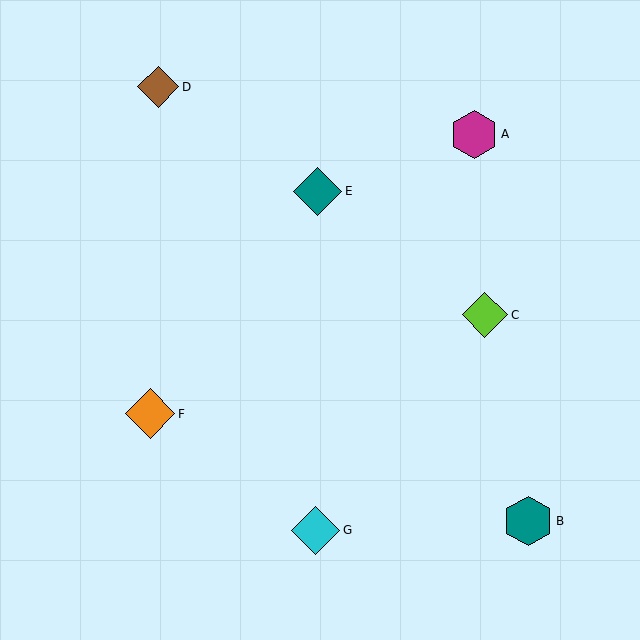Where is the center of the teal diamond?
The center of the teal diamond is at (318, 191).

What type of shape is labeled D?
Shape D is a brown diamond.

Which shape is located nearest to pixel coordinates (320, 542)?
The cyan diamond (labeled G) at (316, 530) is nearest to that location.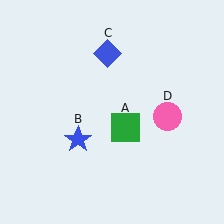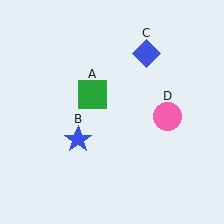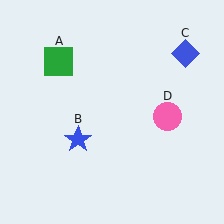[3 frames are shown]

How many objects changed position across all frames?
2 objects changed position: green square (object A), blue diamond (object C).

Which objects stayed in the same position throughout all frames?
Blue star (object B) and pink circle (object D) remained stationary.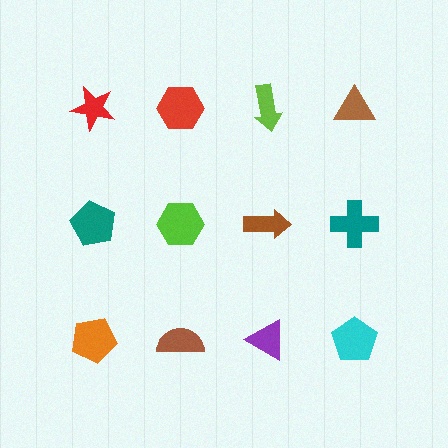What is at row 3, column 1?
An orange pentagon.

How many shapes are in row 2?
4 shapes.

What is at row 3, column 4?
A cyan pentagon.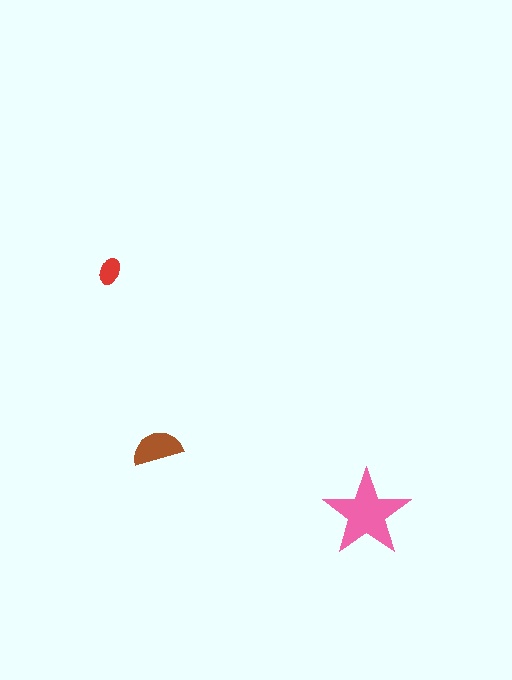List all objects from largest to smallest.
The pink star, the brown semicircle, the red ellipse.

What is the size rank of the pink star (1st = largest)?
1st.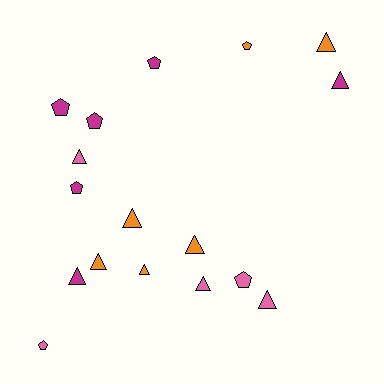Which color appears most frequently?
Orange, with 6 objects.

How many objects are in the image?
There are 17 objects.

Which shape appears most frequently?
Triangle, with 10 objects.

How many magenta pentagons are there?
There are 4 magenta pentagons.